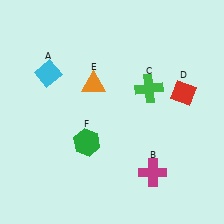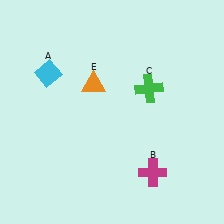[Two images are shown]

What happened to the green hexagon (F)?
The green hexagon (F) was removed in Image 2. It was in the bottom-left area of Image 1.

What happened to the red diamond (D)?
The red diamond (D) was removed in Image 2. It was in the top-right area of Image 1.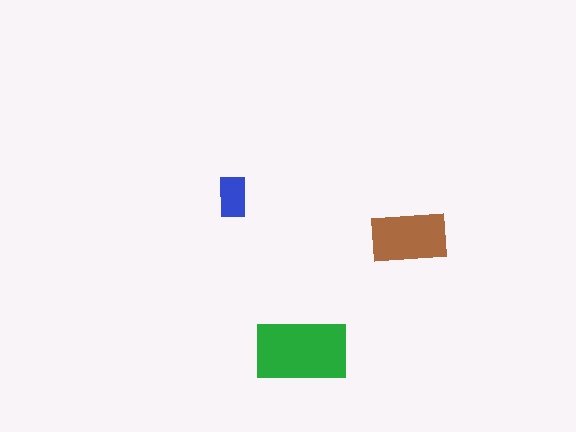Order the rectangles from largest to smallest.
the green one, the brown one, the blue one.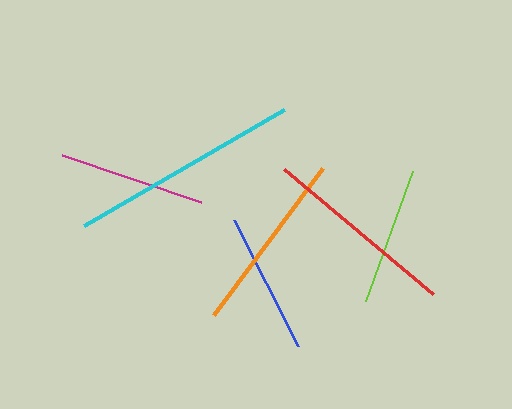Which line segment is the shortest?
The lime line is the shortest at approximately 138 pixels.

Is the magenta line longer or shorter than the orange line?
The orange line is longer than the magenta line.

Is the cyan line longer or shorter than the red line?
The cyan line is longer than the red line.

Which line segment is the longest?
The cyan line is the longest at approximately 231 pixels.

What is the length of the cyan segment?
The cyan segment is approximately 231 pixels long.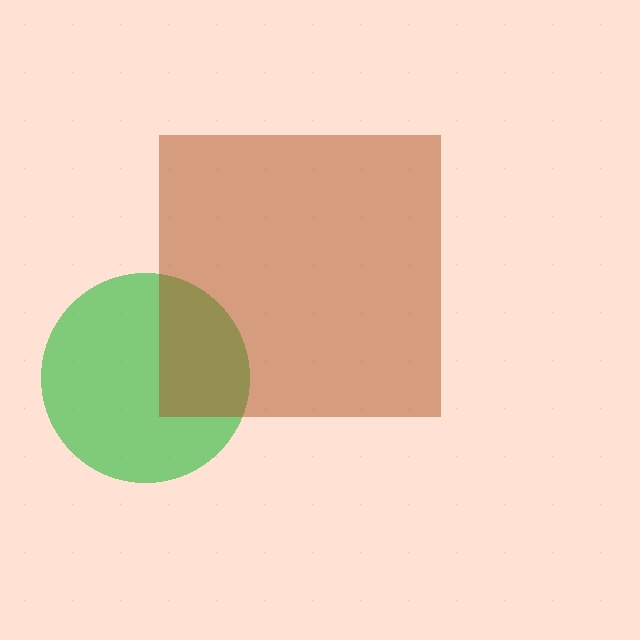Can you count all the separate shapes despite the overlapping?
Yes, there are 2 separate shapes.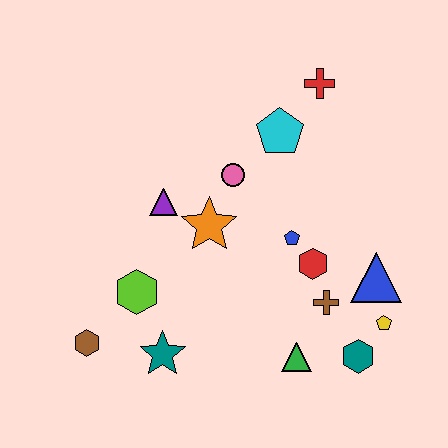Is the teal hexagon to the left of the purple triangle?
No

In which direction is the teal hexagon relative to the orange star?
The teal hexagon is to the right of the orange star.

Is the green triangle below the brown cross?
Yes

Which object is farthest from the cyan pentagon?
The brown hexagon is farthest from the cyan pentagon.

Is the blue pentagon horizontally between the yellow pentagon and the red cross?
No